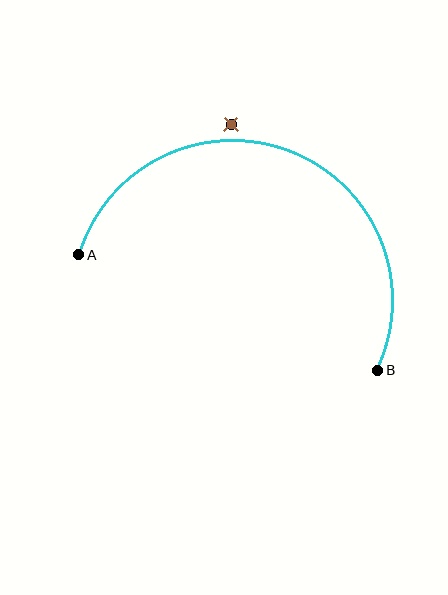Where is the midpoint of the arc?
The arc midpoint is the point on the curve farthest from the straight line joining A and B. It sits above that line.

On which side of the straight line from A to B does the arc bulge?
The arc bulges above the straight line connecting A and B.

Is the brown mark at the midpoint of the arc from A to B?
No — the brown mark does not lie on the arc at all. It sits slightly outside the curve.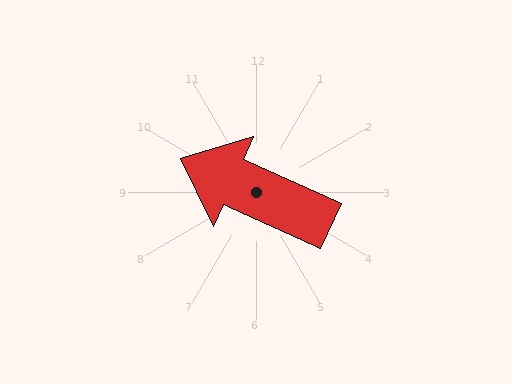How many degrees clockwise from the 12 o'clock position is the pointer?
Approximately 294 degrees.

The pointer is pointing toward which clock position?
Roughly 10 o'clock.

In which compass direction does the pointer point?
Northwest.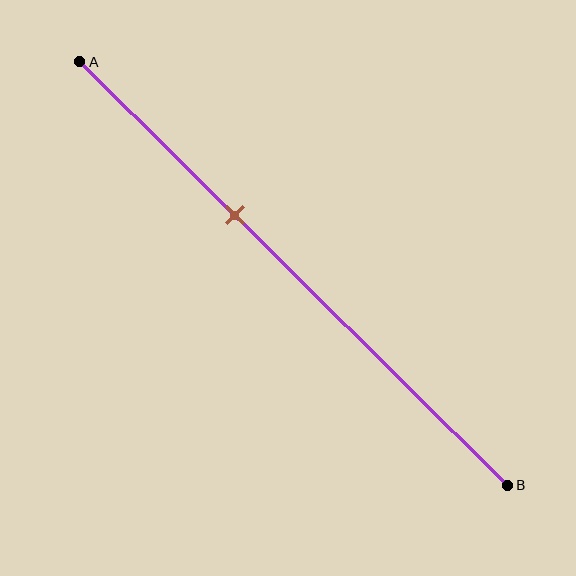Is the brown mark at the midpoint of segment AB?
No, the mark is at about 35% from A, not at the 50% midpoint.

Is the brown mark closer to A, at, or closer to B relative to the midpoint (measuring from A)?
The brown mark is closer to point A than the midpoint of segment AB.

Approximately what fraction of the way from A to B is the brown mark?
The brown mark is approximately 35% of the way from A to B.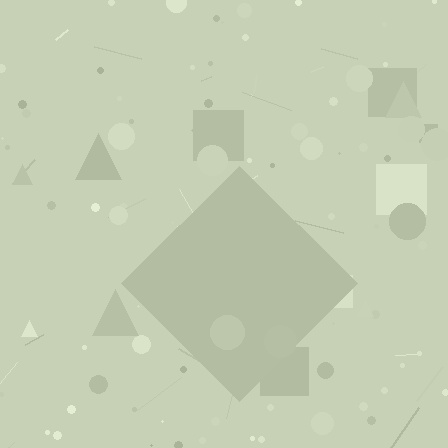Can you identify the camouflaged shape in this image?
The camouflaged shape is a diamond.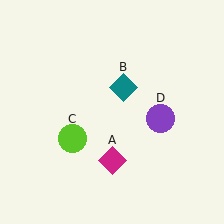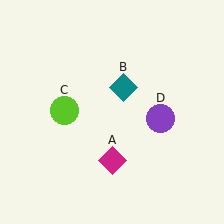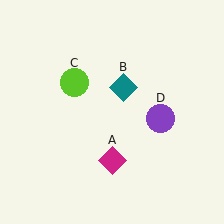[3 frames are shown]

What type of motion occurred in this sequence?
The lime circle (object C) rotated clockwise around the center of the scene.